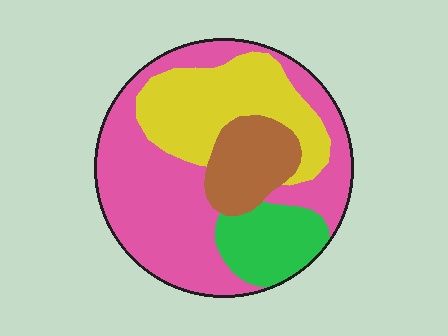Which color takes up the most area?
Pink, at roughly 50%.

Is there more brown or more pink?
Pink.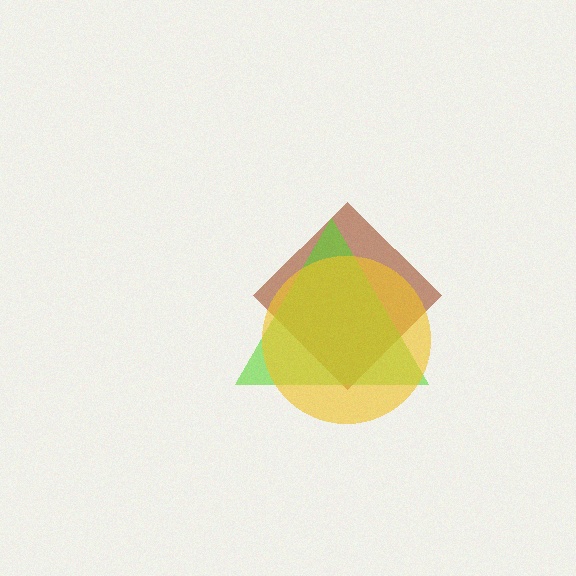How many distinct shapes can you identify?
There are 3 distinct shapes: a brown diamond, a lime triangle, a yellow circle.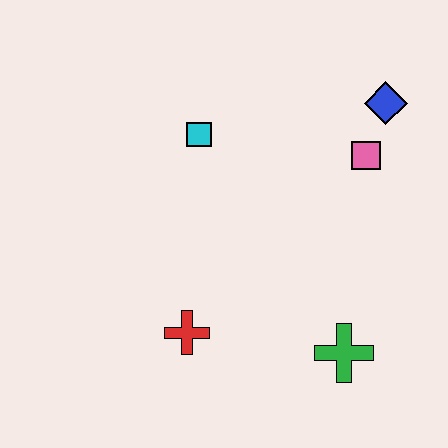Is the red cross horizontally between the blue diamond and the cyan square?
No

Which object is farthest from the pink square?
The red cross is farthest from the pink square.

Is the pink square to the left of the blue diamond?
Yes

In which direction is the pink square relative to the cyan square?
The pink square is to the right of the cyan square.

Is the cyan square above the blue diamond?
No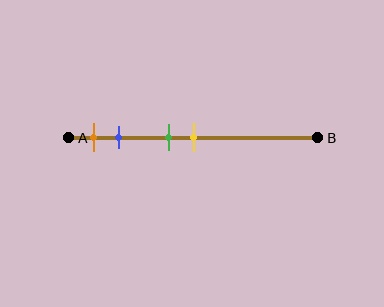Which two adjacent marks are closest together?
The green and yellow marks are the closest adjacent pair.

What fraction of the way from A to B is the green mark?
The green mark is approximately 40% (0.4) of the way from A to B.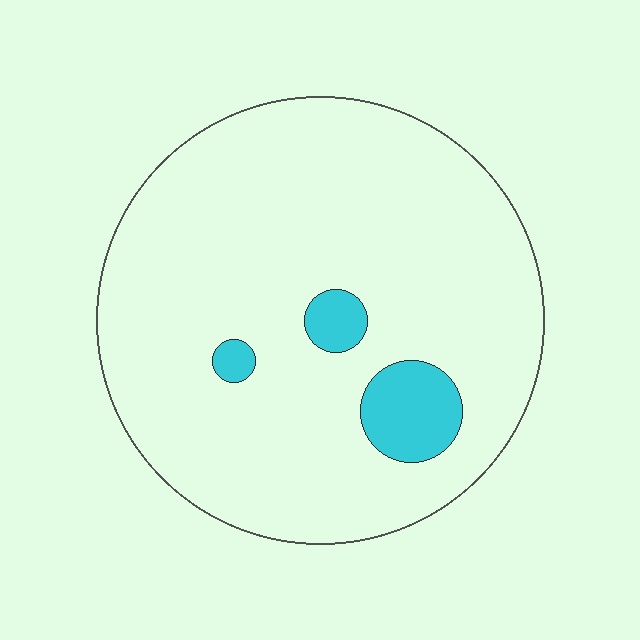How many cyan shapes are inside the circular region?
3.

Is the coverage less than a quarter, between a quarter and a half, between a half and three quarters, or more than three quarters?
Less than a quarter.